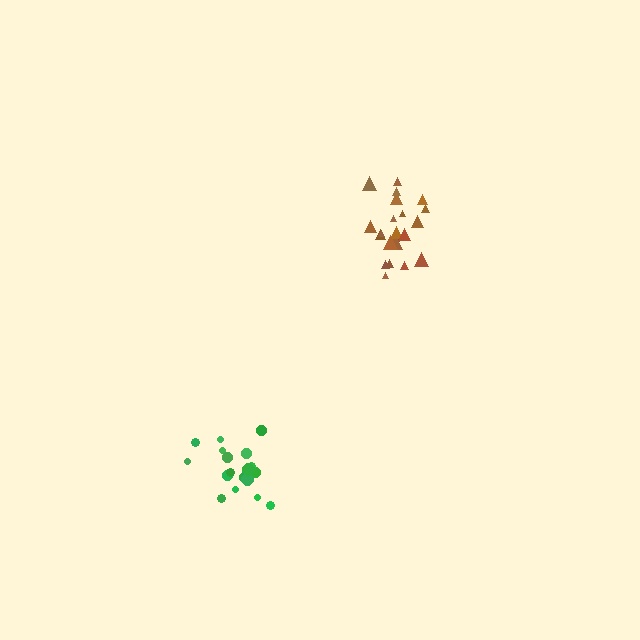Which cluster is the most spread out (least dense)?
Green.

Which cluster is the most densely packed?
Brown.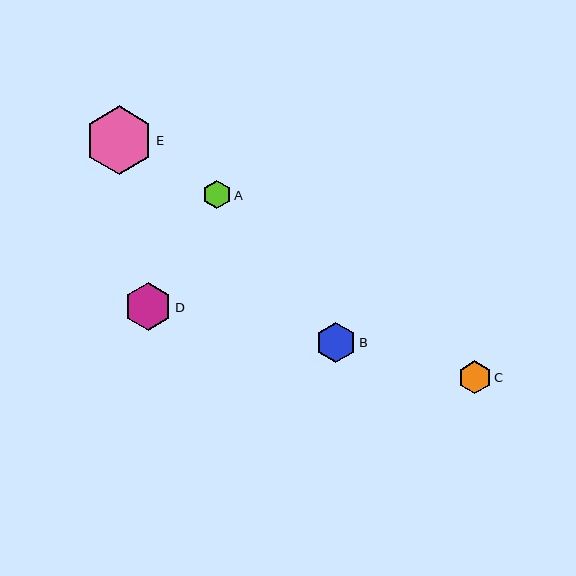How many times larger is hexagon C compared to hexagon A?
Hexagon C is approximately 1.2 times the size of hexagon A.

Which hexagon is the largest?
Hexagon E is the largest with a size of approximately 69 pixels.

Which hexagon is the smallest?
Hexagon A is the smallest with a size of approximately 29 pixels.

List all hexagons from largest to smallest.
From largest to smallest: E, D, B, C, A.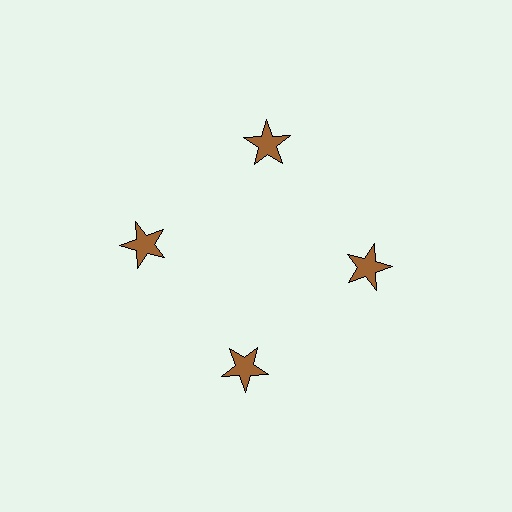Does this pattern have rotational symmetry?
Yes, this pattern has 4-fold rotational symmetry. It looks the same after rotating 90 degrees around the center.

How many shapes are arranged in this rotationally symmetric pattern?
There are 4 shapes, arranged in 4 groups of 1.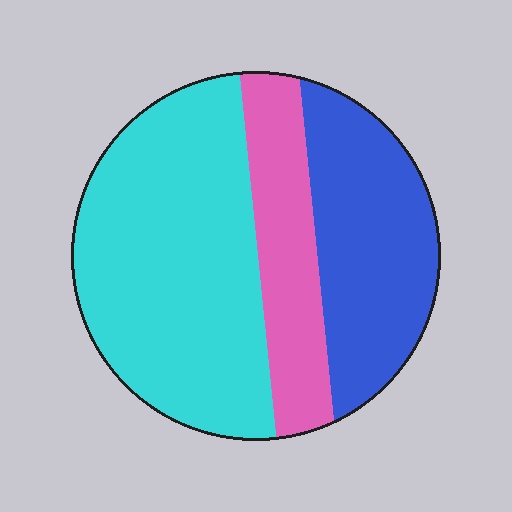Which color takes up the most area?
Cyan, at roughly 50%.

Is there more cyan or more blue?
Cyan.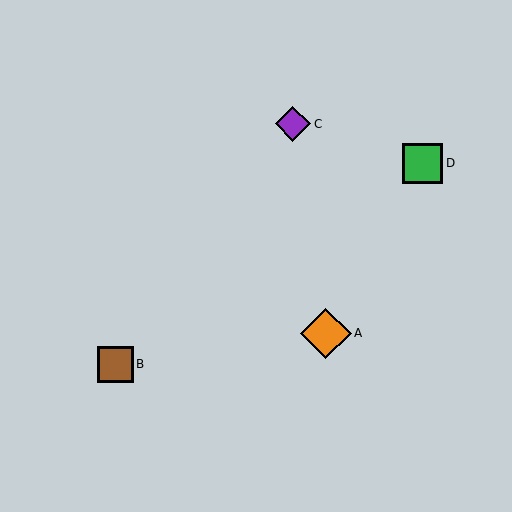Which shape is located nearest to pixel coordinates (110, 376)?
The brown square (labeled B) at (115, 364) is nearest to that location.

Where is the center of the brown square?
The center of the brown square is at (115, 364).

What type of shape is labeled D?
Shape D is a green square.